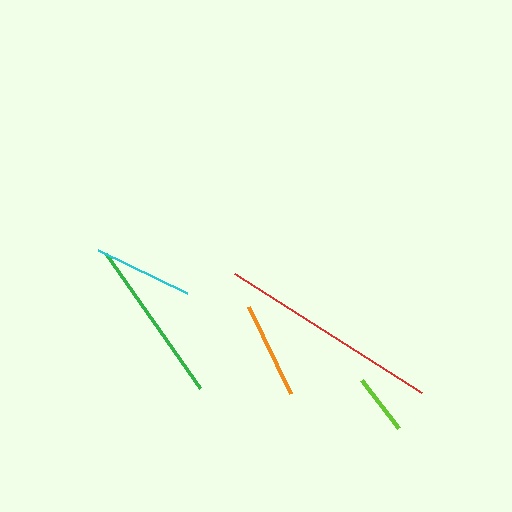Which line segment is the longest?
The red line is the longest at approximately 222 pixels.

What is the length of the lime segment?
The lime segment is approximately 60 pixels long.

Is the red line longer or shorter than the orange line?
The red line is longer than the orange line.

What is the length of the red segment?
The red segment is approximately 222 pixels long.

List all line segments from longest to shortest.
From longest to shortest: red, green, cyan, orange, lime.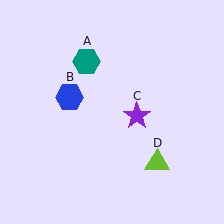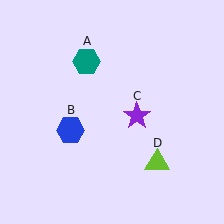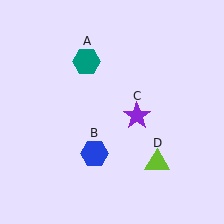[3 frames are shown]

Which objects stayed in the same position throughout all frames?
Teal hexagon (object A) and purple star (object C) and lime triangle (object D) remained stationary.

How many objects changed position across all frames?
1 object changed position: blue hexagon (object B).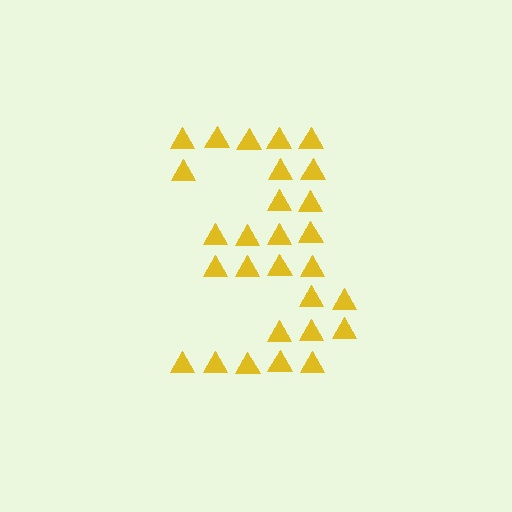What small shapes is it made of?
It is made of small triangles.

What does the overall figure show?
The overall figure shows the digit 3.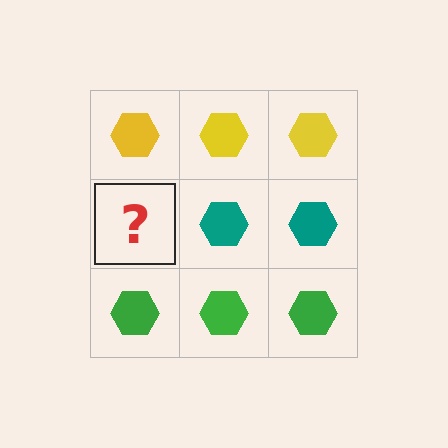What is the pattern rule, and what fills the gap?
The rule is that each row has a consistent color. The gap should be filled with a teal hexagon.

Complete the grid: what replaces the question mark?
The question mark should be replaced with a teal hexagon.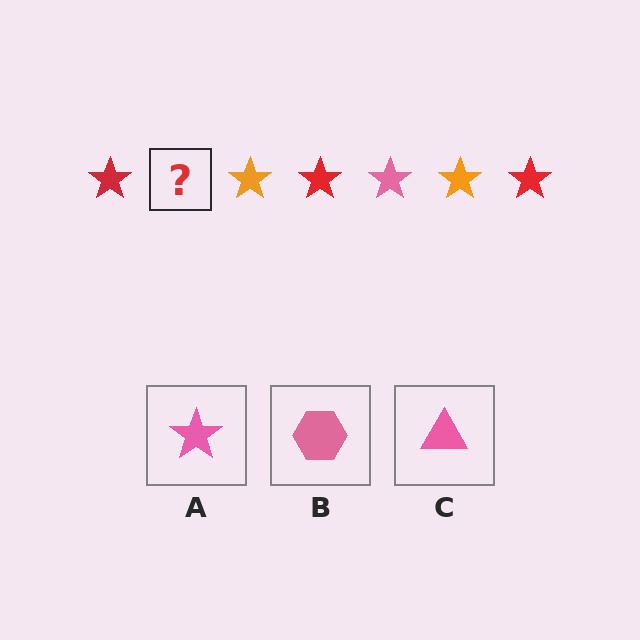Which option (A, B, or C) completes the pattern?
A.